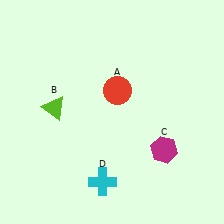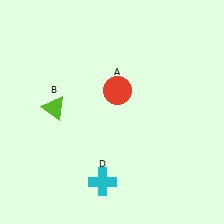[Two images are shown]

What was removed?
The magenta hexagon (C) was removed in Image 2.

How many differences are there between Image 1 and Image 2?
There is 1 difference between the two images.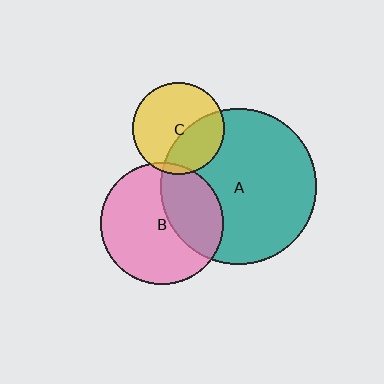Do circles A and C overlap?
Yes.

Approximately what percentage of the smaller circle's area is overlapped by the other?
Approximately 35%.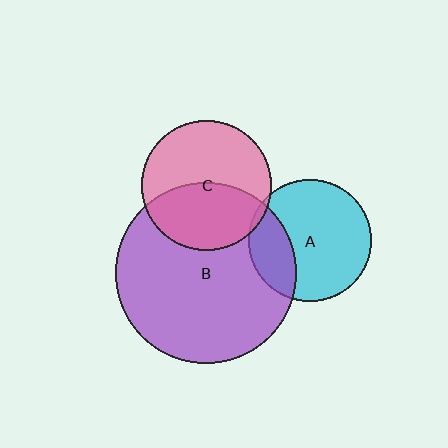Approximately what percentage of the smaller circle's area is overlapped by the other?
Approximately 5%.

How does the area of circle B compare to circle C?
Approximately 1.9 times.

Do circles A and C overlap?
Yes.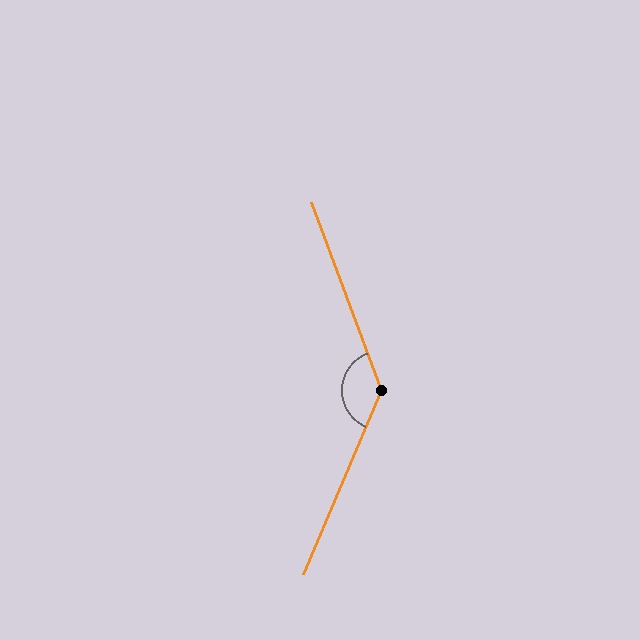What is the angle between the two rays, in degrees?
Approximately 136 degrees.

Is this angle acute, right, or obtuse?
It is obtuse.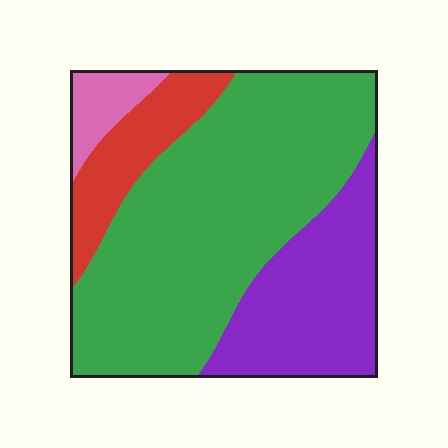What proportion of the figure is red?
Red covers about 10% of the figure.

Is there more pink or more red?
Red.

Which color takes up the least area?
Pink, at roughly 5%.